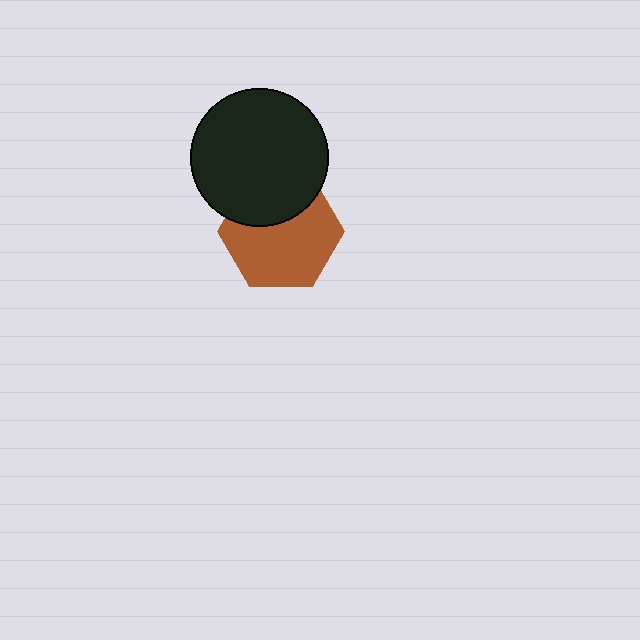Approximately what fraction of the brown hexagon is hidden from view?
Roughly 34% of the brown hexagon is hidden behind the black circle.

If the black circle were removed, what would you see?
You would see the complete brown hexagon.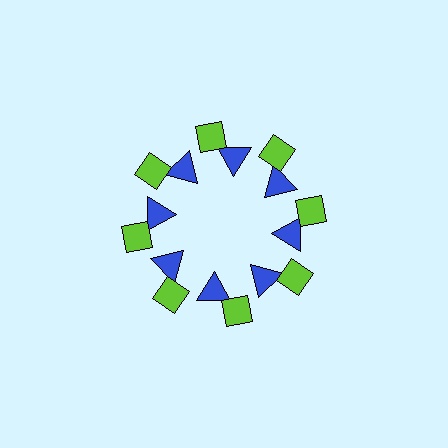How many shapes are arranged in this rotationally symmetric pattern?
There are 16 shapes, arranged in 8 groups of 2.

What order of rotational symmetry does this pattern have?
This pattern has 8-fold rotational symmetry.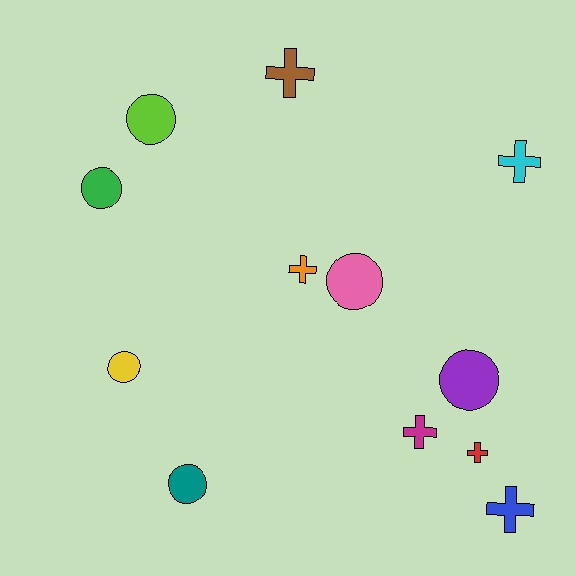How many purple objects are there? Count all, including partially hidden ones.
There is 1 purple object.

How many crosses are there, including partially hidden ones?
There are 6 crosses.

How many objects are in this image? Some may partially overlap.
There are 12 objects.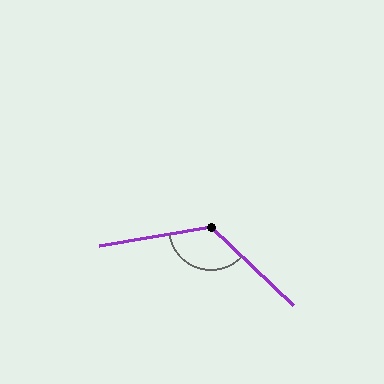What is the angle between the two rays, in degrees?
Approximately 127 degrees.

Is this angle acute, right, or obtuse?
It is obtuse.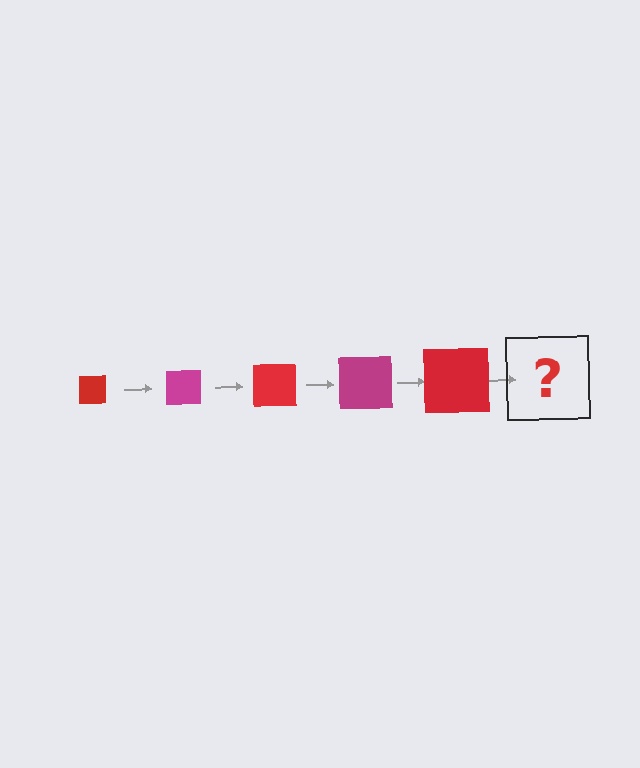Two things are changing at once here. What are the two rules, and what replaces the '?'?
The two rules are that the square grows larger each step and the color cycles through red and magenta. The '?' should be a magenta square, larger than the previous one.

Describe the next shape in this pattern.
It should be a magenta square, larger than the previous one.